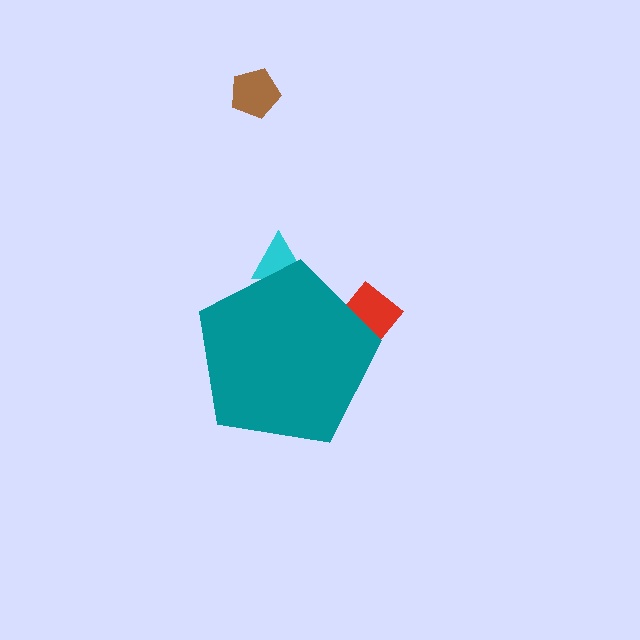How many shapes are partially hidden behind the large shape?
2 shapes are partially hidden.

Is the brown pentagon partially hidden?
No, the brown pentagon is fully visible.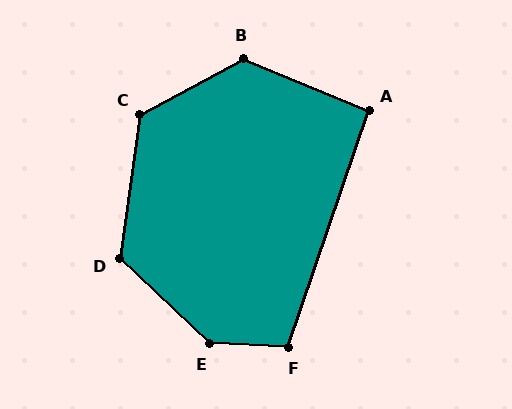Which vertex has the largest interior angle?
E, at approximately 139 degrees.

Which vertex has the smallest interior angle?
A, at approximately 94 degrees.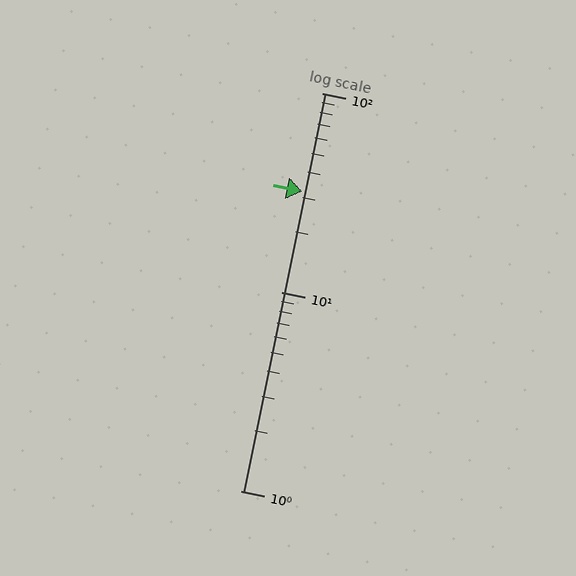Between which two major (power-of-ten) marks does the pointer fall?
The pointer is between 10 and 100.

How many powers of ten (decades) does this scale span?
The scale spans 2 decades, from 1 to 100.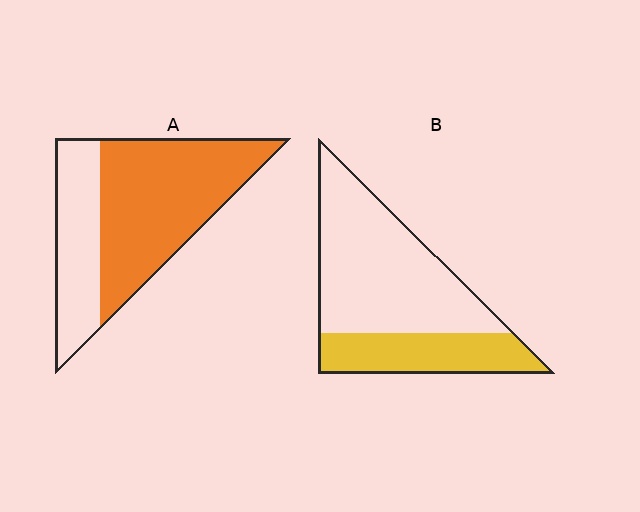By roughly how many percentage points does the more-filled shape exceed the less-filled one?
By roughly 35 percentage points (A over B).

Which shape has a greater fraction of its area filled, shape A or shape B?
Shape A.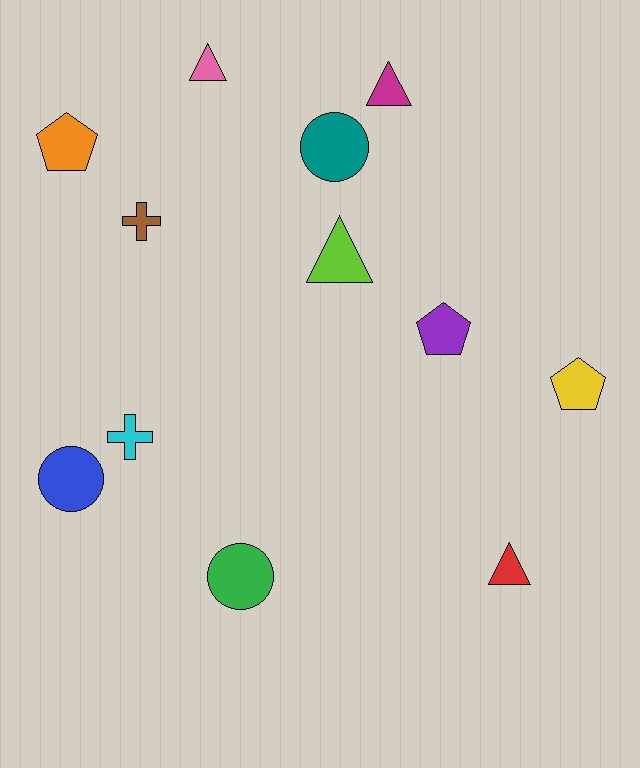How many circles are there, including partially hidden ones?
There are 3 circles.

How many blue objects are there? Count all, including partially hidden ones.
There is 1 blue object.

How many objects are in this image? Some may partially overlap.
There are 12 objects.